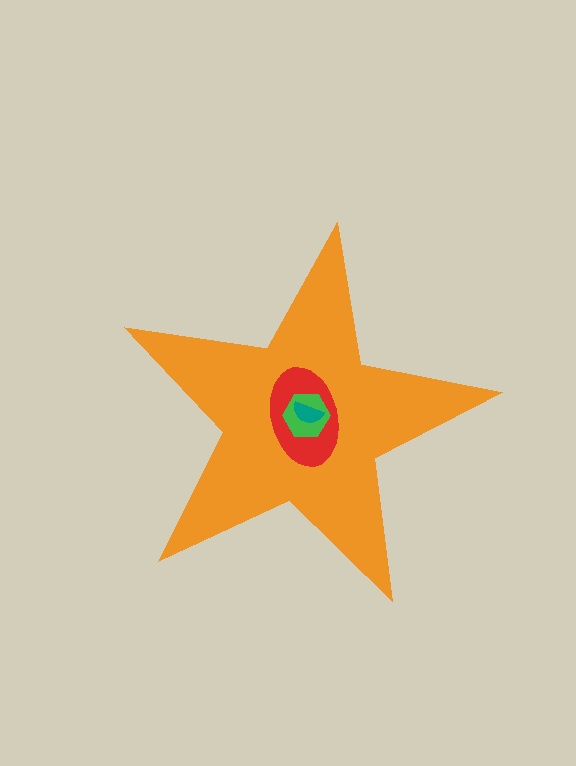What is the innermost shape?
The teal semicircle.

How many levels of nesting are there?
4.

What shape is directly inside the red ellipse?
The green hexagon.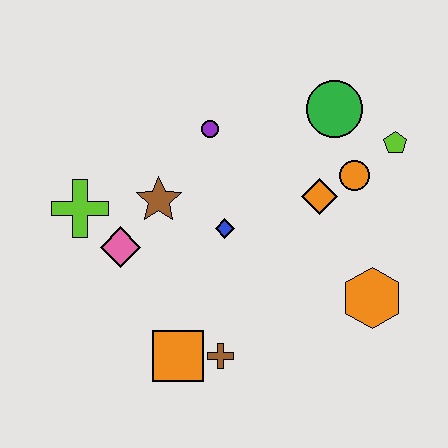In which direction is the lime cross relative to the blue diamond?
The lime cross is to the left of the blue diamond.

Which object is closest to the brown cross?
The orange square is closest to the brown cross.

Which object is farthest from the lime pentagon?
The lime cross is farthest from the lime pentagon.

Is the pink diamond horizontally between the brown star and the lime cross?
Yes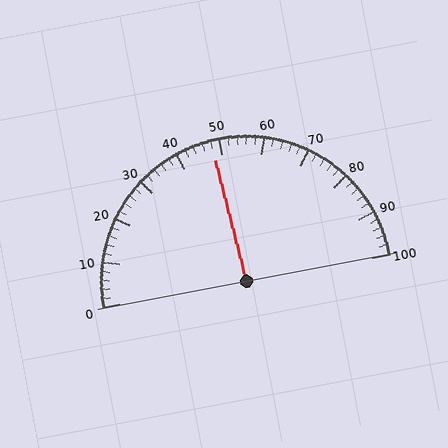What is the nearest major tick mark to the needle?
The nearest major tick mark is 50.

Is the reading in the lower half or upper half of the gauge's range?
The reading is in the lower half of the range (0 to 100).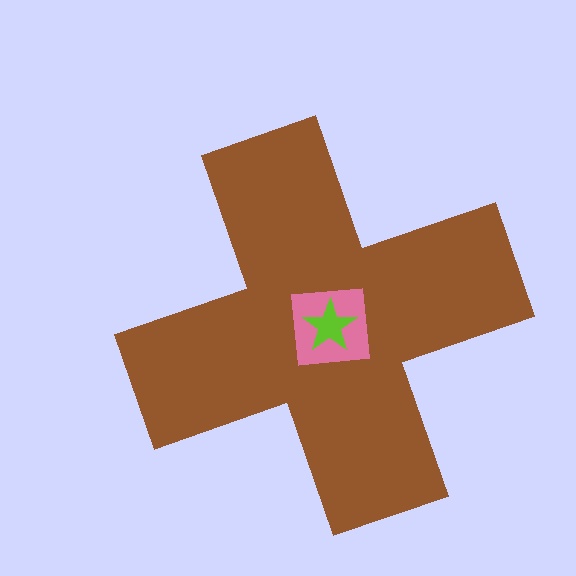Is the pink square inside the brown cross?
Yes.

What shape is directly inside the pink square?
The lime star.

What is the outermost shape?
The brown cross.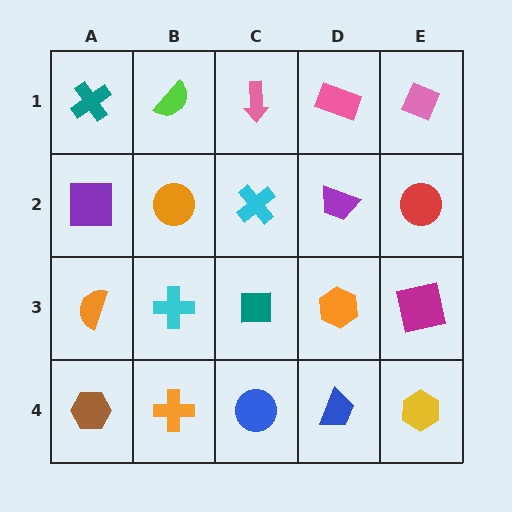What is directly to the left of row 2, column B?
A purple square.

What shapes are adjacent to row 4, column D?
An orange hexagon (row 3, column D), a blue circle (row 4, column C), a yellow hexagon (row 4, column E).